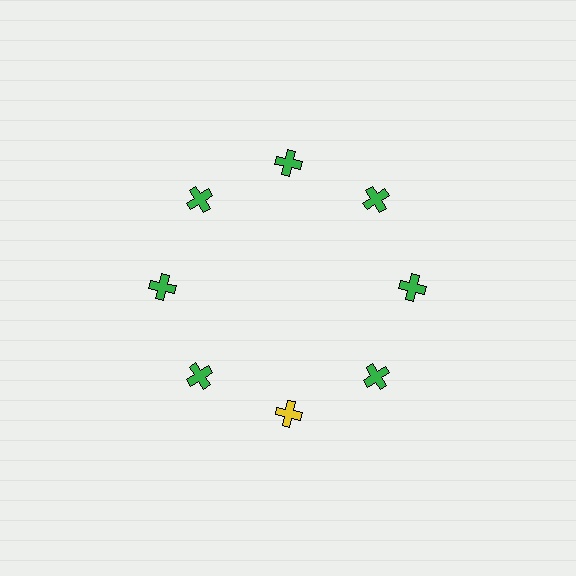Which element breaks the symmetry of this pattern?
The yellow cross at roughly the 6 o'clock position breaks the symmetry. All other shapes are green crosses.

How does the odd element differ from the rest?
It has a different color: yellow instead of green.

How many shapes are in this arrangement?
There are 8 shapes arranged in a ring pattern.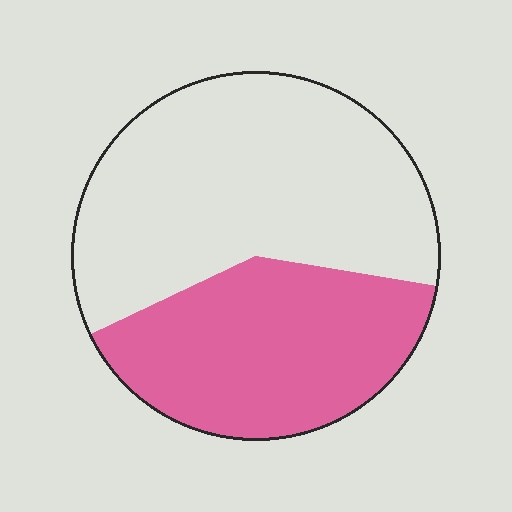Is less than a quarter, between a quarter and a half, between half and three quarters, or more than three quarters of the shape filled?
Between a quarter and a half.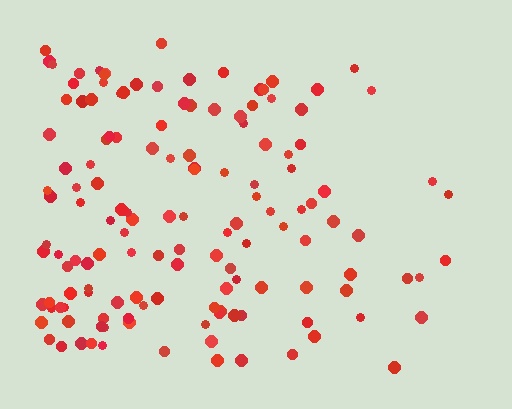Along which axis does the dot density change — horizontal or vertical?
Horizontal.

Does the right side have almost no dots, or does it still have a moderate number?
Still a moderate number, just noticeably fewer than the left.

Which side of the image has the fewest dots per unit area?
The right.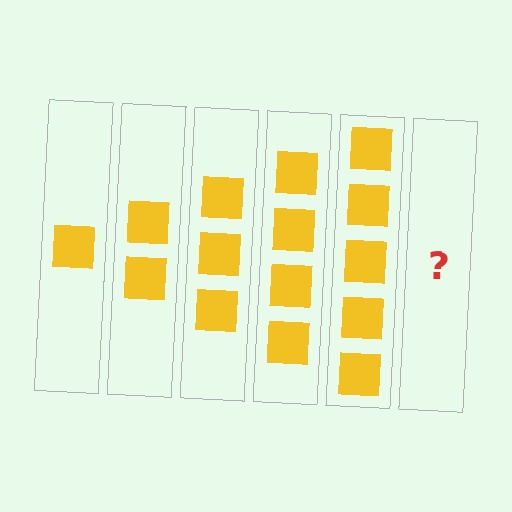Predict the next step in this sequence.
The next step is 6 squares.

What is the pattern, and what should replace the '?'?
The pattern is that each step adds one more square. The '?' should be 6 squares.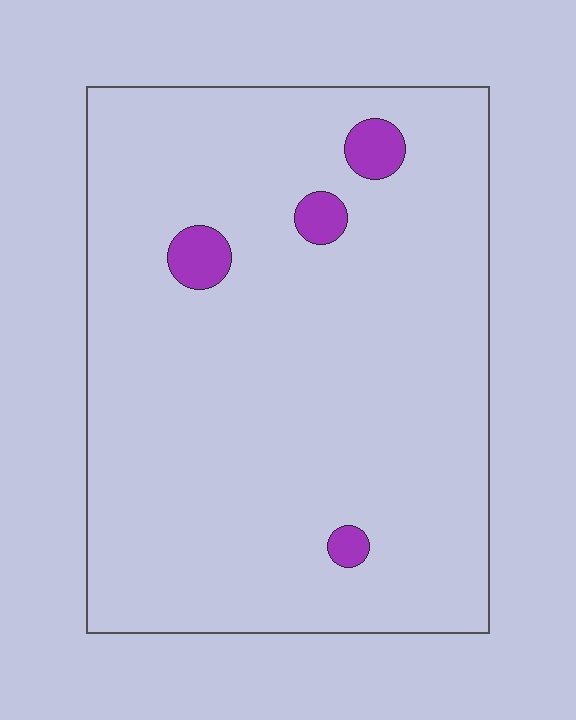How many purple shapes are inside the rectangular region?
4.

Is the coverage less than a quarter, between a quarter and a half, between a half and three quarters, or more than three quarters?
Less than a quarter.